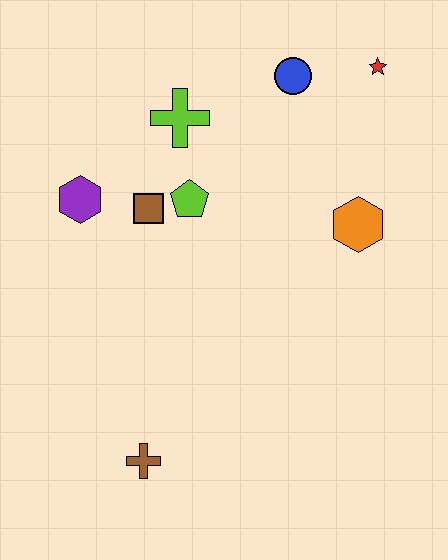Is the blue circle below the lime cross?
No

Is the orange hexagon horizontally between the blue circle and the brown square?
No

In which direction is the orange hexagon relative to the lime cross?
The orange hexagon is to the right of the lime cross.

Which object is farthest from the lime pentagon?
The brown cross is farthest from the lime pentagon.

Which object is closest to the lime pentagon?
The brown square is closest to the lime pentagon.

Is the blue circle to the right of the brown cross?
Yes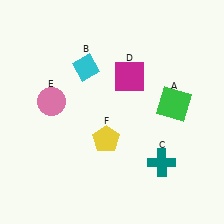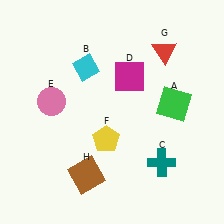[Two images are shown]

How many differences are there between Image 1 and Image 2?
There are 2 differences between the two images.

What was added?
A red triangle (G), a brown square (H) were added in Image 2.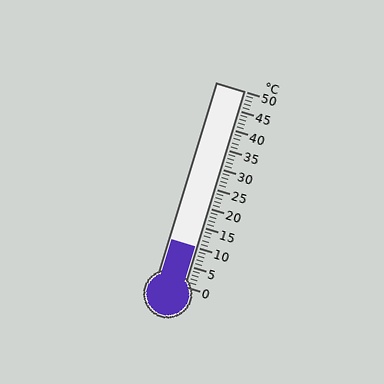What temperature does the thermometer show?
The thermometer shows approximately 10°C.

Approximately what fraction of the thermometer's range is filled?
The thermometer is filled to approximately 20% of its range.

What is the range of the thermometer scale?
The thermometer scale ranges from 0°C to 50°C.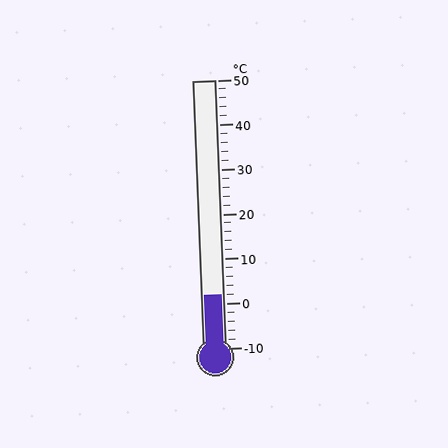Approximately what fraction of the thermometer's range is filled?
The thermometer is filled to approximately 20% of its range.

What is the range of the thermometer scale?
The thermometer scale ranges from -10°C to 50°C.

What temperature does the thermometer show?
The thermometer shows approximately 2°C.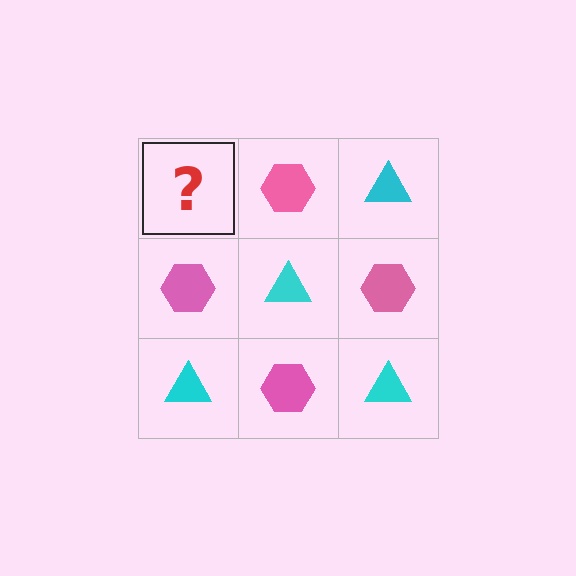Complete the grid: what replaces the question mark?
The question mark should be replaced with a cyan triangle.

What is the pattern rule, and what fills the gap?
The rule is that it alternates cyan triangle and pink hexagon in a checkerboard pattern. The gap should be filled with a cyan triangle.